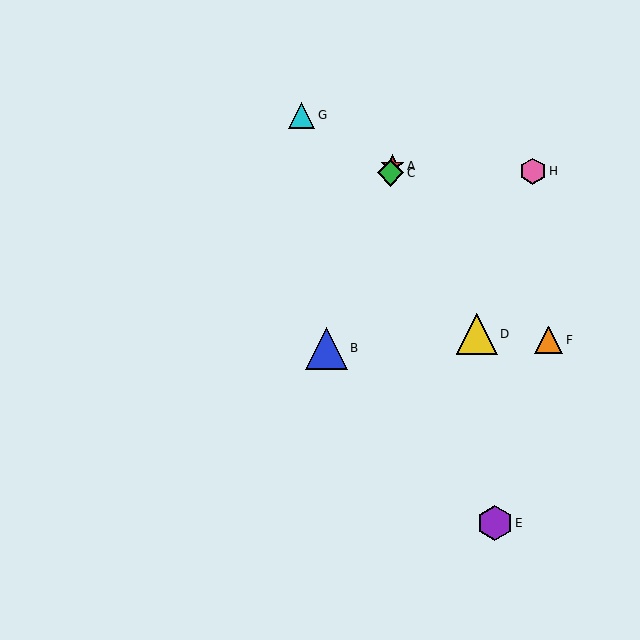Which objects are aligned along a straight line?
Objects A, B, C are aligned along a straight line.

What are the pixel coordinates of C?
Object C is at (390, 173).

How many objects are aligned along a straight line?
3 objects (A, B, C) are aligned along a straight line.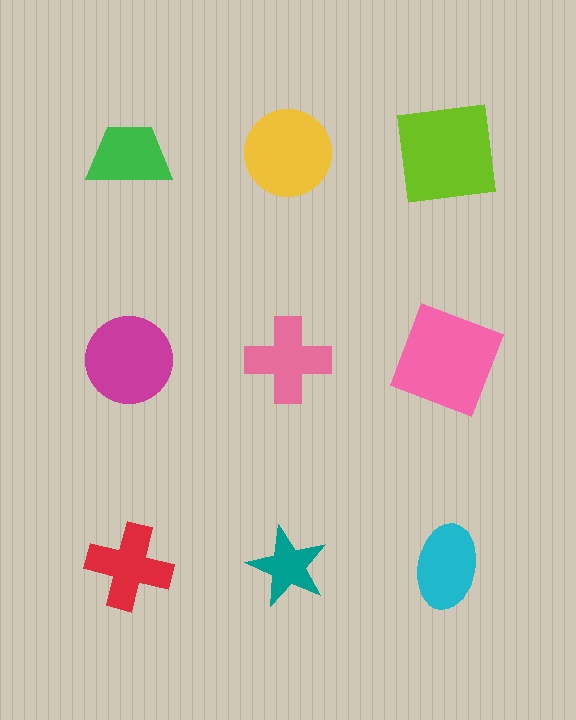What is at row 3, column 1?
A red cross.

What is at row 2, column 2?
A pink cross.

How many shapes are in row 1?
3 shapes.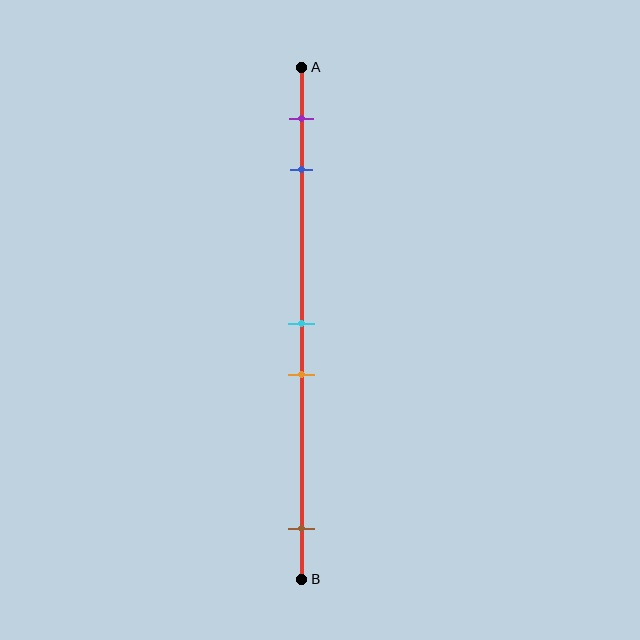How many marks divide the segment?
There are 5 marks dividing the segment.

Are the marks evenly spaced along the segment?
No, the marks are not evenly spaced.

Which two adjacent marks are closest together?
The cyan and orange marks are the closest adjacent pair.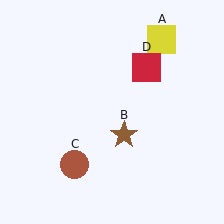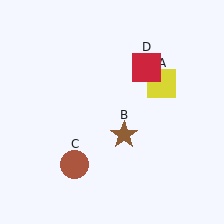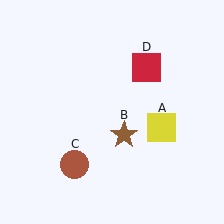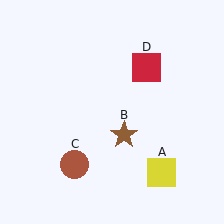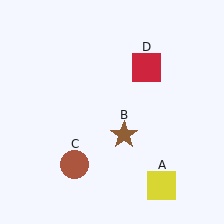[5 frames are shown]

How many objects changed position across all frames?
1 object changed position: yellow square (object A).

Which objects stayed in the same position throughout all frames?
Brown star (object B) and brown circle (object C) and red square (object D) remained stationary.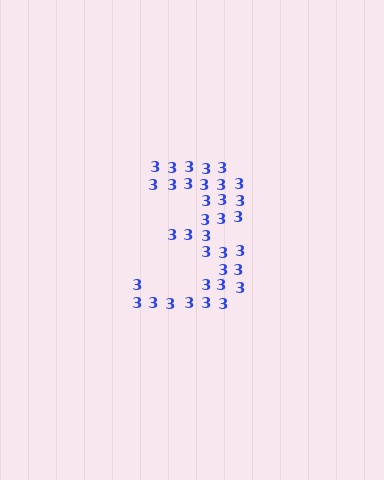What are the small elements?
The small elements are digit 3's.